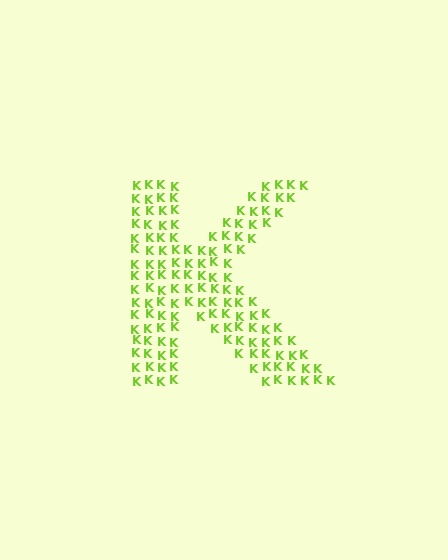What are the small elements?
The small elements are letter K's.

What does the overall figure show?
The overall figure shows the letter K.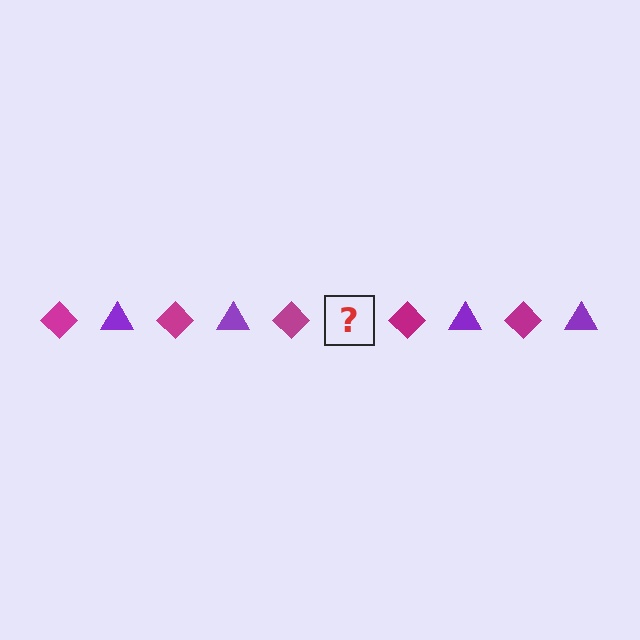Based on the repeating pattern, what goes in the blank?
The blank should be a purple triangle.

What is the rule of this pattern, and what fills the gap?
The rule is that the pattern alternates between magenta diamond and purple triangle. The gap should be filled with a purple triangle.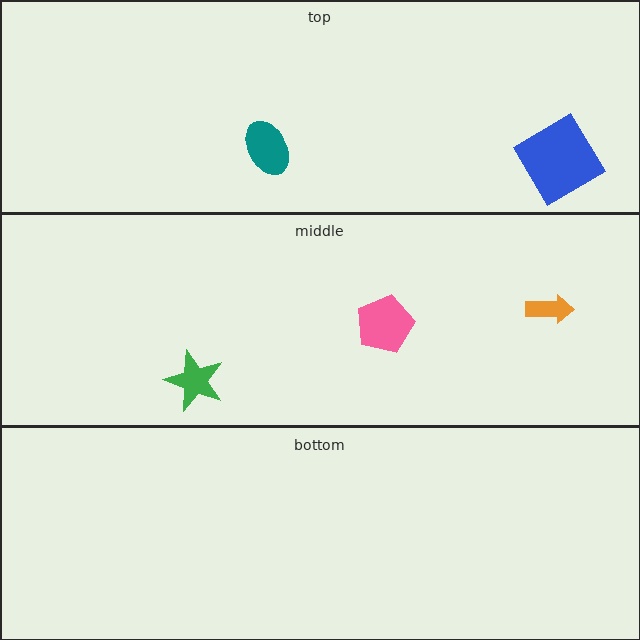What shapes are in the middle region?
The orange arrow, the pink pentagon, the green star.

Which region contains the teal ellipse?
The top region.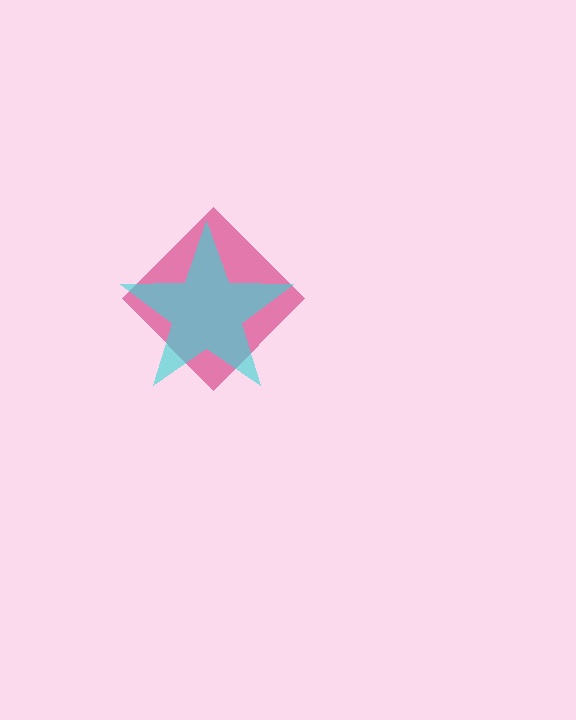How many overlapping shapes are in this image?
There are 2 overlapping shapes in the image.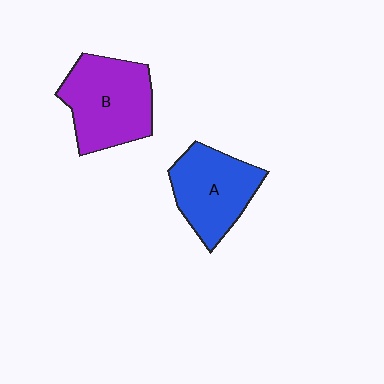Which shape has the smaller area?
Shape A (blue).